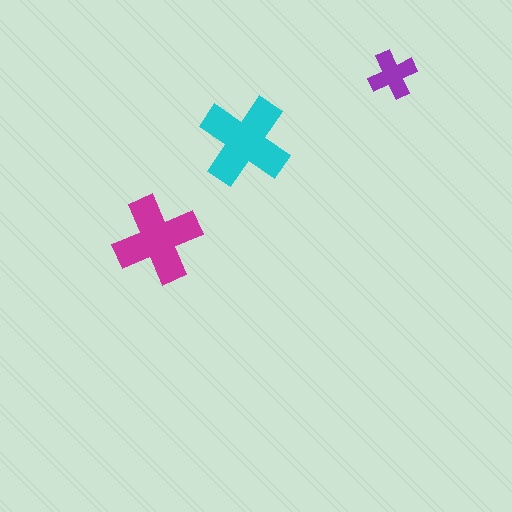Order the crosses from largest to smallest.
the cyan one, the magenta one, the purple one.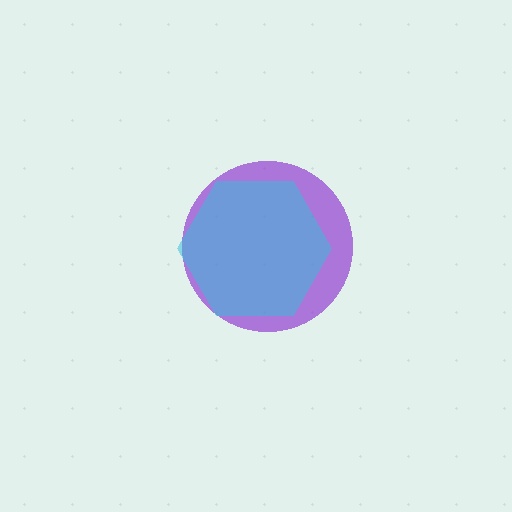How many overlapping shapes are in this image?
There are 2 overlapping shapes in the image.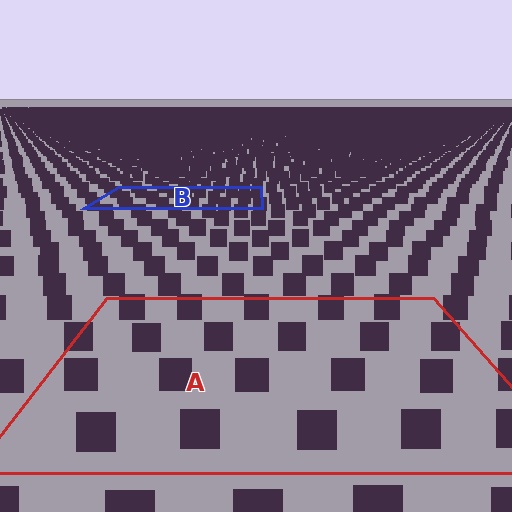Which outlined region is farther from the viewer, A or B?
Region B is farther from the viewer — the texture elements inside it appear smaller and more densely packed.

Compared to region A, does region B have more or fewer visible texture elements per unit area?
Region B has more texture elements per unit area — they are packed more densely because it is farther away.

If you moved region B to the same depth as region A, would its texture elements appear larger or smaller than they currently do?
They would appear larger. At a closer depth, the same texture elements are projected at a bigger on-screen size.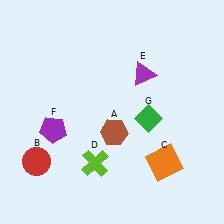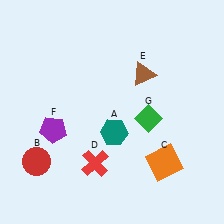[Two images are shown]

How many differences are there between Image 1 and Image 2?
There are 3 differences between the two images.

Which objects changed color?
A changed from brown to teal. D changed from lime to red. E changed from purple to brown.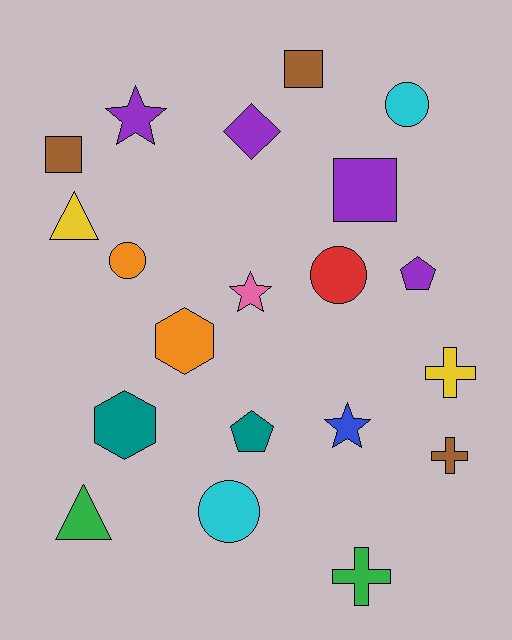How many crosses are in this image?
There are 3 crosses.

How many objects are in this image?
There are 20 objects.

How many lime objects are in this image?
There are no lime objects.